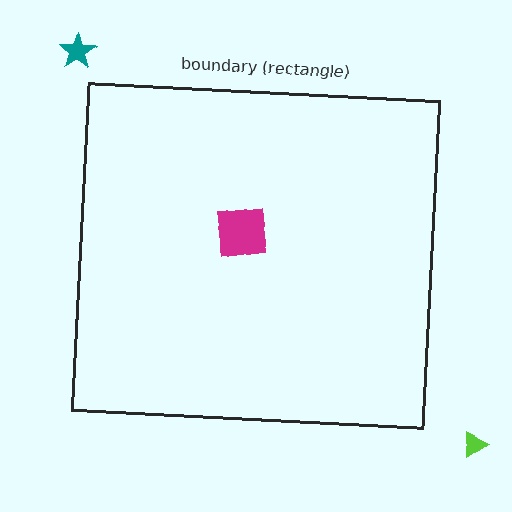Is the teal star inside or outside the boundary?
Outside.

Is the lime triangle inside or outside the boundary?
Outside.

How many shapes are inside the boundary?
1 inside, 2 outside.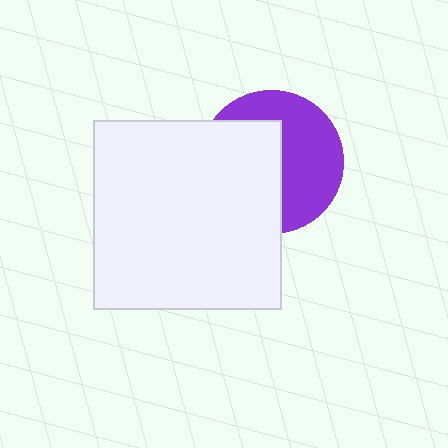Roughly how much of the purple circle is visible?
About half of it is visible (roughly 50%).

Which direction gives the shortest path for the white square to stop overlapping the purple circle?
Moving left gives the shortest separation.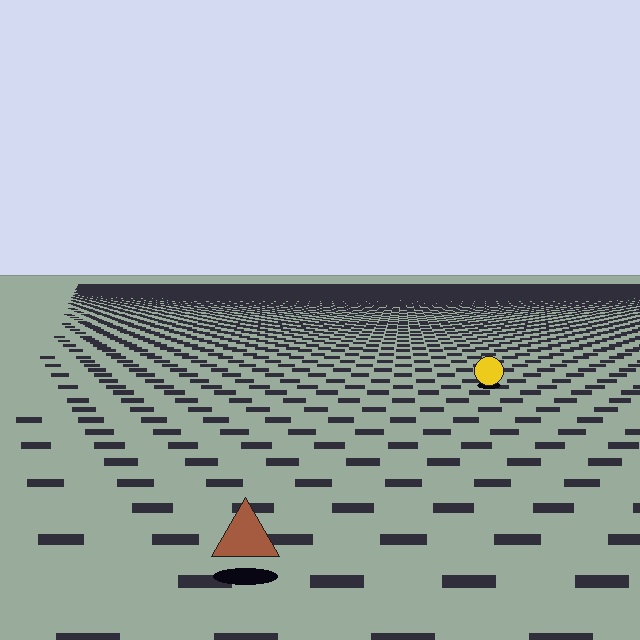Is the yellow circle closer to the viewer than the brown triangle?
No. The brown triangle is closer — you can tell from the texture gradient: the ground texture is coarser near it.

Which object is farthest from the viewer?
The yellow circle is farthest from the viewer. It appears smaller and the ground texture around it is denser.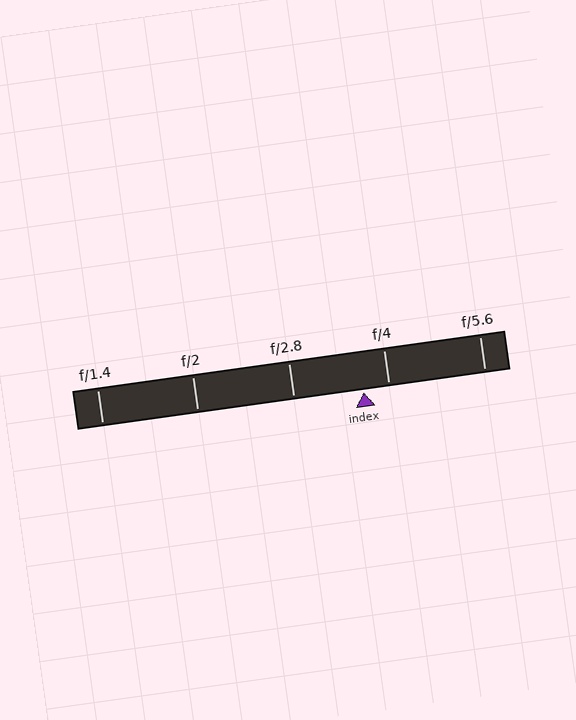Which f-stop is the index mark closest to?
The index mark is closest to f/4.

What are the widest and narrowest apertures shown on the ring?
The widest aperture shown is f/1.4 and the narrowest is f/5.6.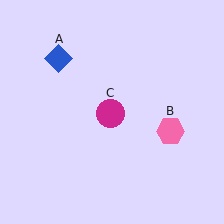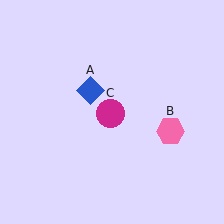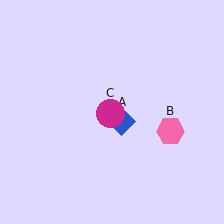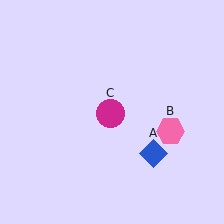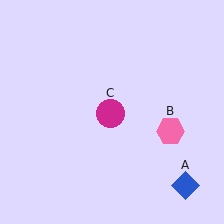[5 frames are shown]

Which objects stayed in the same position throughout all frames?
Pink hexagon (object B) and magenta circle (object C) remained stationary.